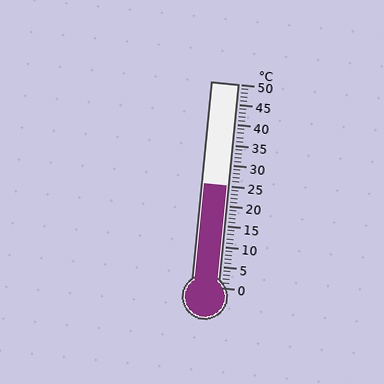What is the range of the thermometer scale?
The thermometer scale ranges from 0°C to 50°C.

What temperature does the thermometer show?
The thermometer shows approximately 25°C.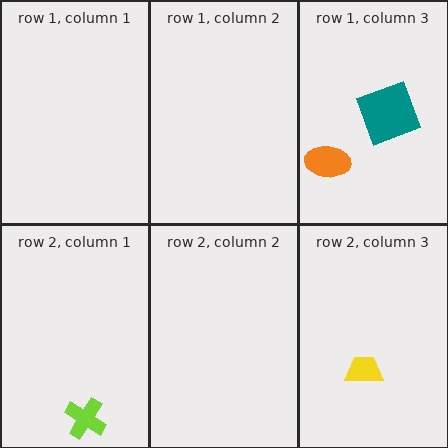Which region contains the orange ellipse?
The row 1, column 3 region.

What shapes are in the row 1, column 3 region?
The teal square, the orange ellipse.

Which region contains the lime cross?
The row 2, column 1 region.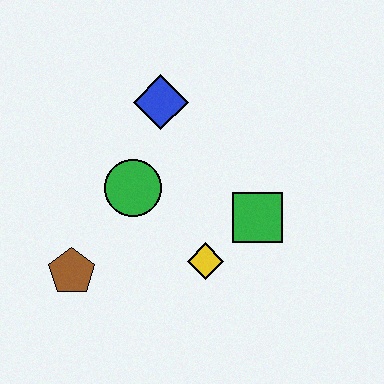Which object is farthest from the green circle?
The green square is farthest from the green circle.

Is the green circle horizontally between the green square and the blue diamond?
No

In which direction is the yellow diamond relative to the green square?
The yellow diamond is to the left of the green square.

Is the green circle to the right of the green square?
No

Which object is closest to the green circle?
The blue diamond is closest to the green circle.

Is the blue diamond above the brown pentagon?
Yes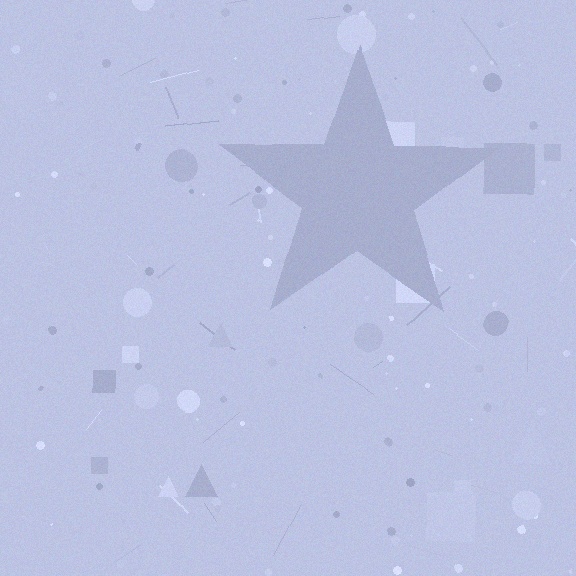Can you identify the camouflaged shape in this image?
The camouflaged shape is a star.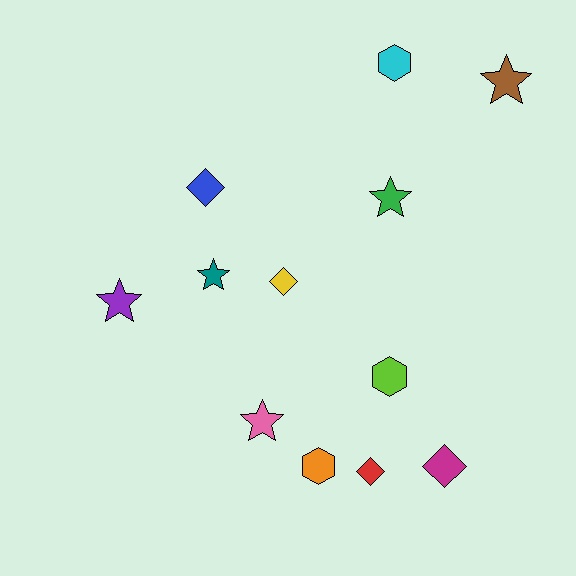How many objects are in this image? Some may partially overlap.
There are 12 objects.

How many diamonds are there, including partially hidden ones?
There are 4 diamonds.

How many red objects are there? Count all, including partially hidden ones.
There is 1 red object.